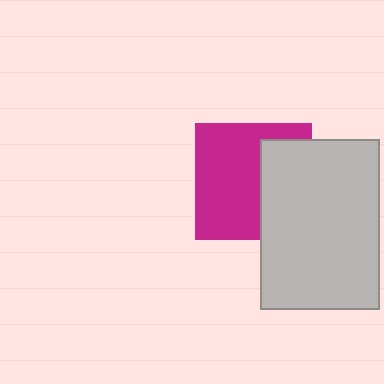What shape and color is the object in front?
The object in front is a light gray rectangle.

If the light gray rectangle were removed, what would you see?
You would see the complete magenta square.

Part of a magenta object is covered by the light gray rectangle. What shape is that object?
It is a square.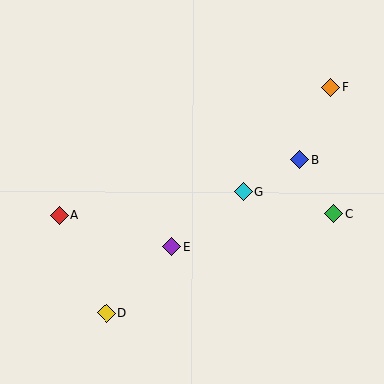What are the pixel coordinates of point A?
Point A is at (59, 216).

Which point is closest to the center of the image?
Point G at (243, 192) is closest to the center.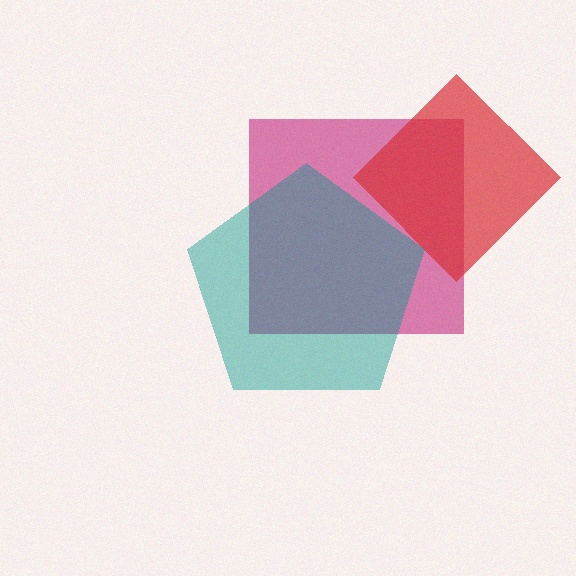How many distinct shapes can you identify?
There are 3 distinct shapes: a magenta square, a red diamond, a teal pentagon.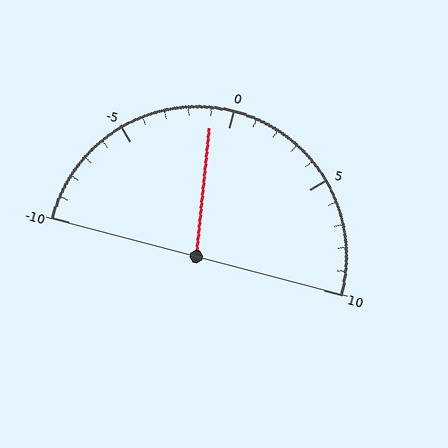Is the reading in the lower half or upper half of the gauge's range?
The reading is in the lower half of the range (-10 to 10).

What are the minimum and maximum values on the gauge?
The gauge ranges from -10 to 10.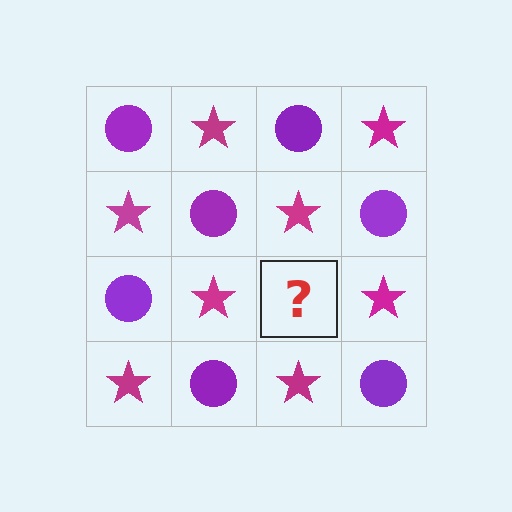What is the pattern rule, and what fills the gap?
The rule is that it alternates purple circle and magenta star in a checkerboard pattern. The gap should be filled with a purple circle.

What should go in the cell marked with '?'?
The missing cell should contain a purple circle.